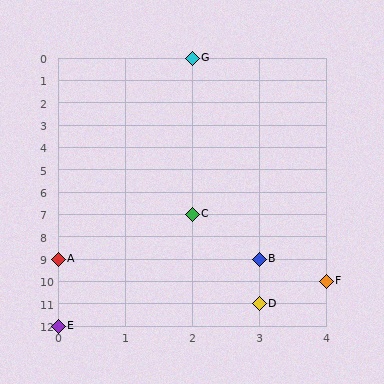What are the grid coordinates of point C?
Point C is at grid coordinates (2, 7).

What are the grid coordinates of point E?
Point E is at grid coordinates (0, 12).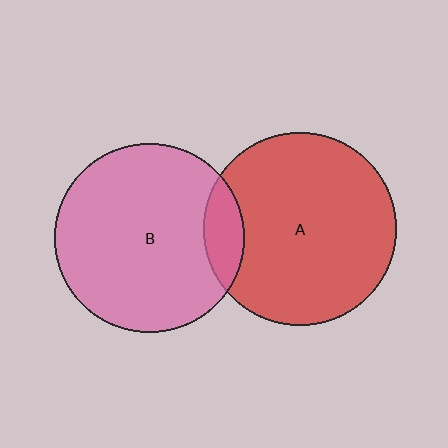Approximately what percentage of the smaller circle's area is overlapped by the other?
Approximately 10%.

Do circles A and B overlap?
Yes.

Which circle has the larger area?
Circle A (red).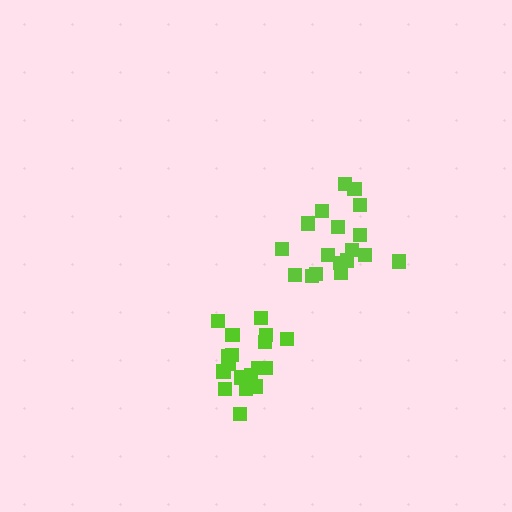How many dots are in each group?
Group 1: 18 dots, Group 2: 18 dots (36 total).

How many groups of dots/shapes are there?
There are 2 groups.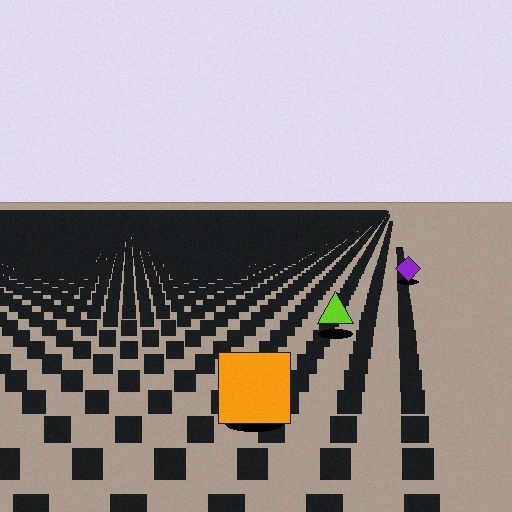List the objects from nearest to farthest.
From nearest to farthest: the orange square, the lime triangle, the purple diamond.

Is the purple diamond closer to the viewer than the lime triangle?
No. The lime triangle is closer — you can tell from the texture gradient: the ground texture is coarser near it.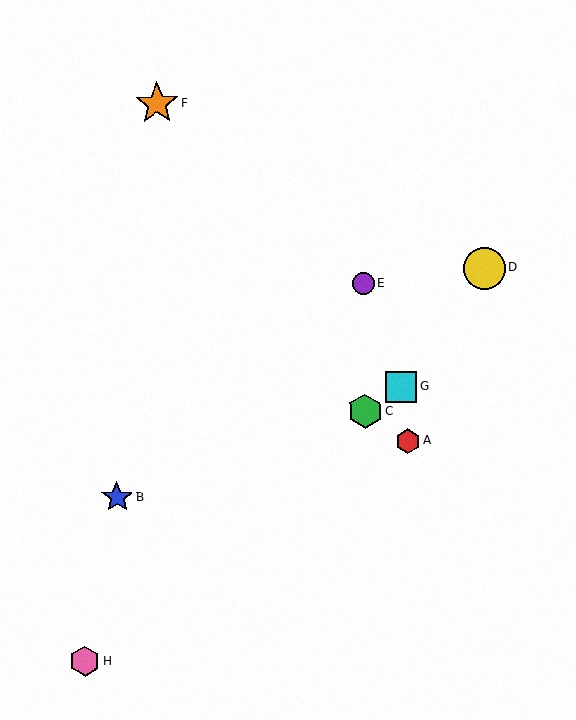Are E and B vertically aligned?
No, E is at x≈364 and B is at x≈117.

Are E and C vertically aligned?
Yes, both are at x≈364.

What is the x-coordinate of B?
Object B is at x≈117.